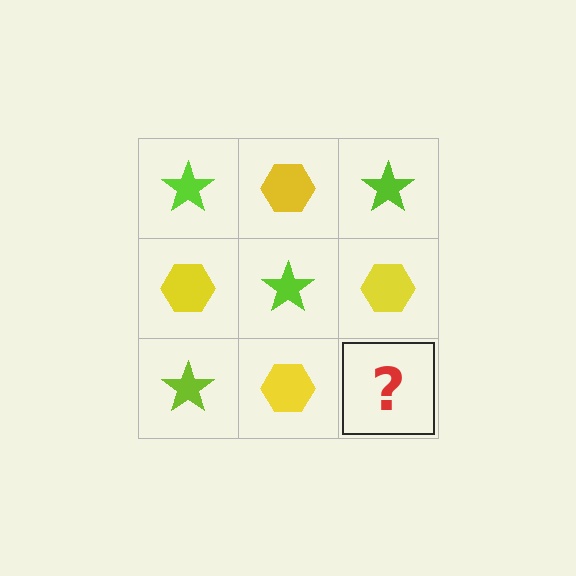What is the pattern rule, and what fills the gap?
The rule is that it alternates lime star and yellow hexagon in a checkerboard pattern. The gap should be filled with a lime star.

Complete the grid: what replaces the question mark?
The question mark should be replaced with a lime star.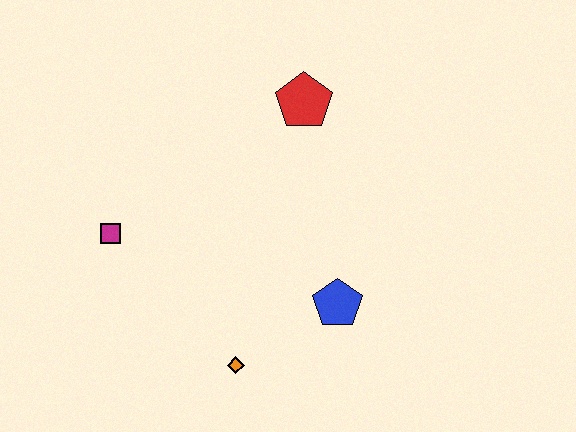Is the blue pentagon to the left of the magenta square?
No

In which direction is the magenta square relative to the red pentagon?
The magenta square is to the left of the red pentagon.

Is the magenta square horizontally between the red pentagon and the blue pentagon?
No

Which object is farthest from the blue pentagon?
The magenta square is farthest from the blue pentagon.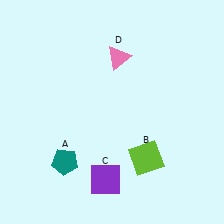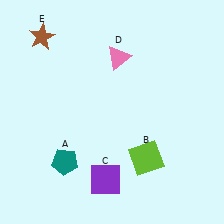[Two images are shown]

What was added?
A brown star (E) was added in Image 2.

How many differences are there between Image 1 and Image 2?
There is 1 difference between the two images.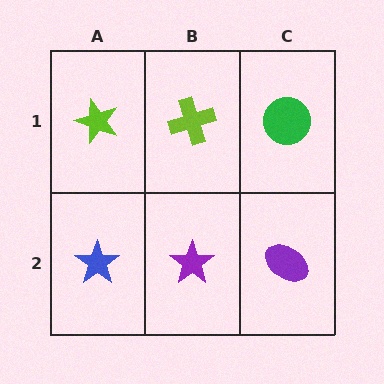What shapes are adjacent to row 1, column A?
A blue star (row 2, column A), a lime cross (row 1, column B).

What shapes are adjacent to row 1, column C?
A purple ellipse (row 2, column C), a lime cross (row 1, column B).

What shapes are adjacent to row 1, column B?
A purple star (row 2, column B), a lime star (row 1, column A), a green circle (row 1, column C).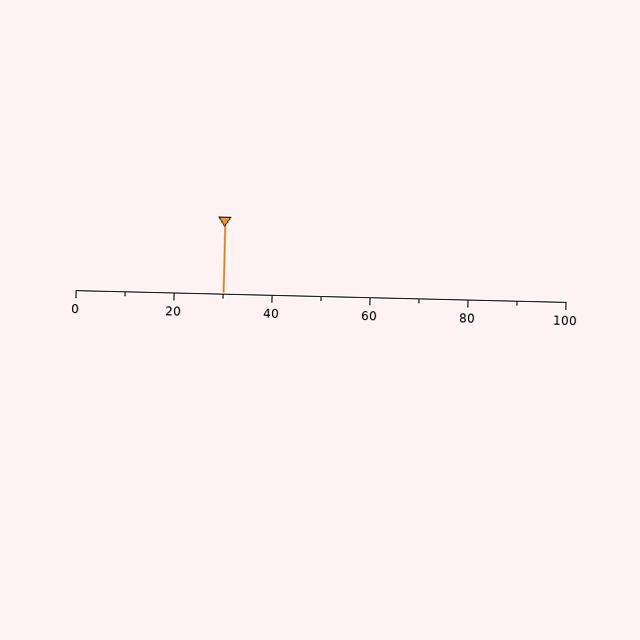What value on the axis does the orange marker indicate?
The marker indicates approximately 30.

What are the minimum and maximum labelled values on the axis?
The axis runs from 0 to 100.